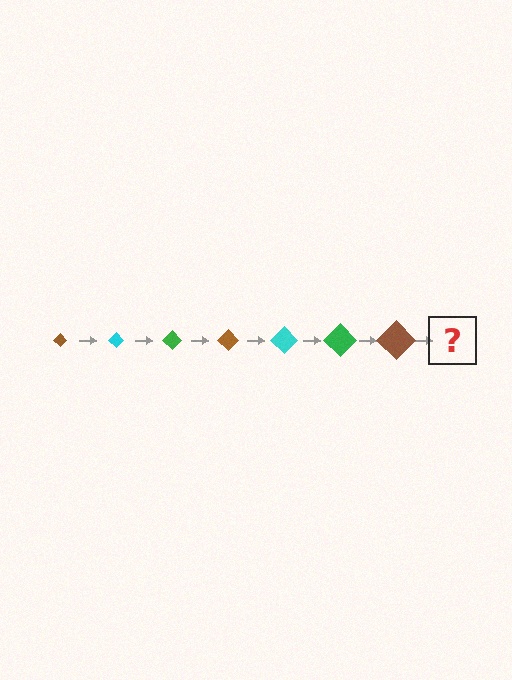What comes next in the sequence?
The next element should be a cyan diamond, larger than the previous one.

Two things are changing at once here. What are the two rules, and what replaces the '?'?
The two rules are that the diamond grows larger each step and the color cycles through brown, cyan, and green. The '?' should be a cyan diamond, larger than the previous one.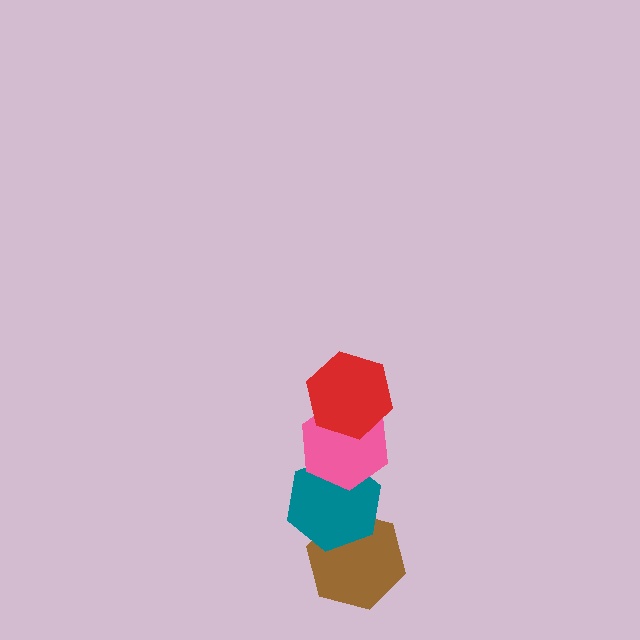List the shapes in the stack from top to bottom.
From top to bottom: the red hexagon, the pink hexagon, the teal hexagon, the brown hexagon.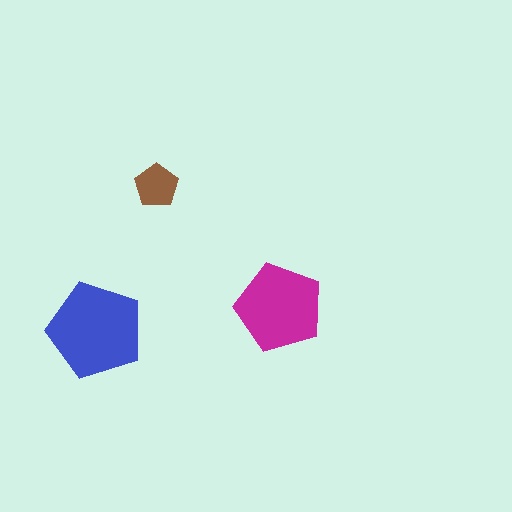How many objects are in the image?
There are 3 objects in the image.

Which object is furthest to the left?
The blue pentagon is leftmost.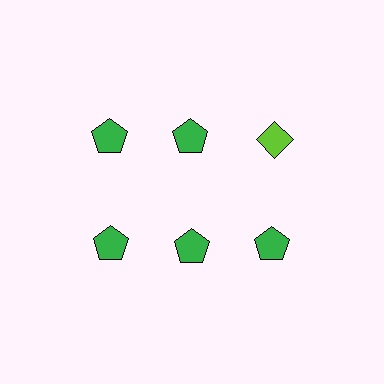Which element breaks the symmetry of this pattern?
The lime diamond in the top row, center column breaks the symmetry. All other shapes are green pentagons.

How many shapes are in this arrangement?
There are 6 shapes arranged in a grid pattern.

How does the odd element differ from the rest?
It differs in both color (lime instead of green) and shape (diamond instead of pentagon).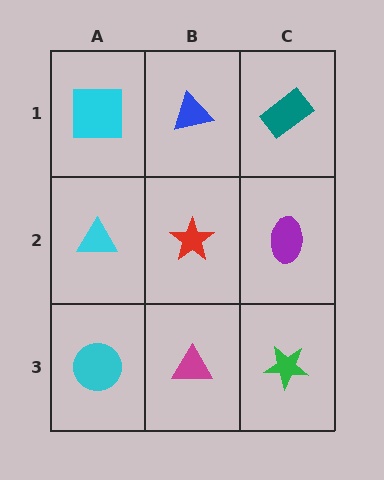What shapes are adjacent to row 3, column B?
A red star (row 2, column B), a cyan circle (row 3, column A), a green star (row 3, column C).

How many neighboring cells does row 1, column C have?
2.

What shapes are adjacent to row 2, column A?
A cyan square (row 1, column A), a cyan circle (row 3, column A), a red star (row 2, column B).